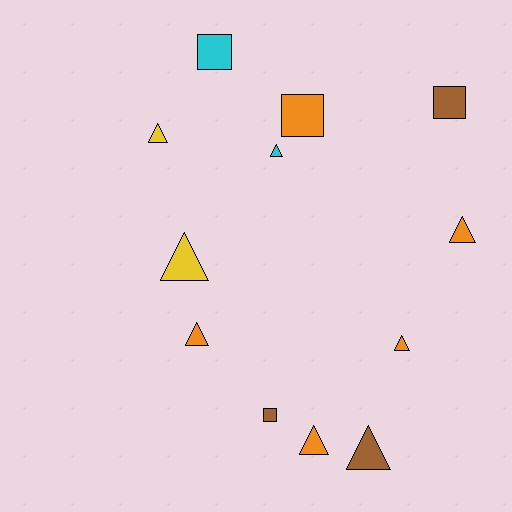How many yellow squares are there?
There are no yellow squares.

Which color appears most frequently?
Orange, with 5 objects.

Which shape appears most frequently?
Triangle, with 8 objects.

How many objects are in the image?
There are 12 objects.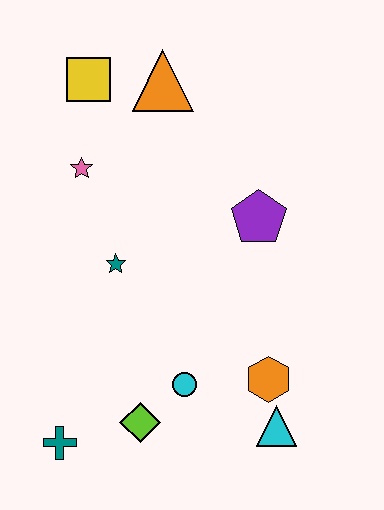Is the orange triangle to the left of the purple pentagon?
Yes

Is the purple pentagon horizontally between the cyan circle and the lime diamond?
No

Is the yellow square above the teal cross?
Yes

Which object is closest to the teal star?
The pink star is closest to the teal star.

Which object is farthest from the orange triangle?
The teal cross is farthest from the orange triangle.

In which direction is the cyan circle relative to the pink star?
The cyan circle is below the pink star.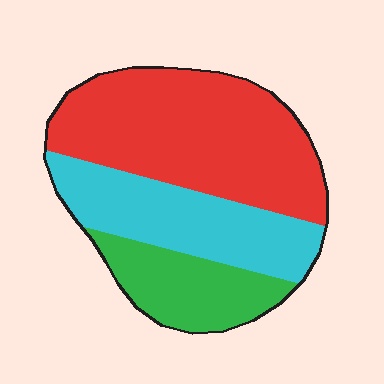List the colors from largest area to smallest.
From largest to smallest: red, cyan, green.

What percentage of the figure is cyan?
Cyan covers roughly 30% of the figure.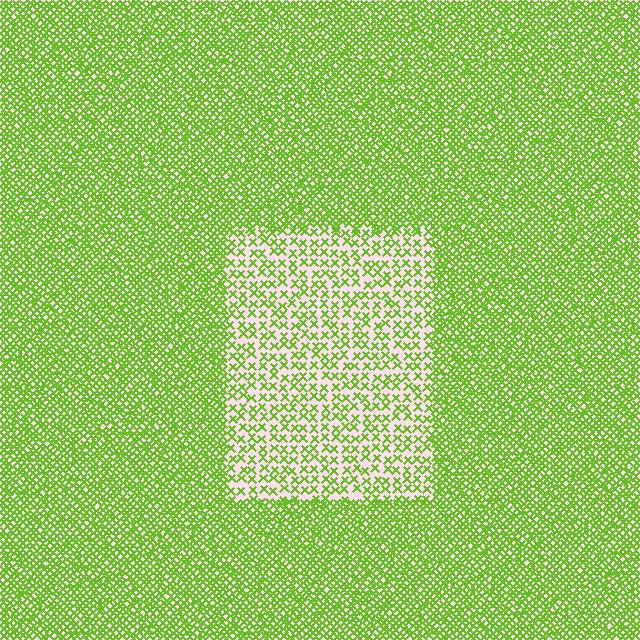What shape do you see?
I see a rectangle.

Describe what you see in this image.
The image contains small lime elements arranged at two different densities. A rectangle-shaped region is visible where the elements are less densely packed than the surrounding area.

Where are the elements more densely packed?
The elements are more densely packed outside the rectangle boundary.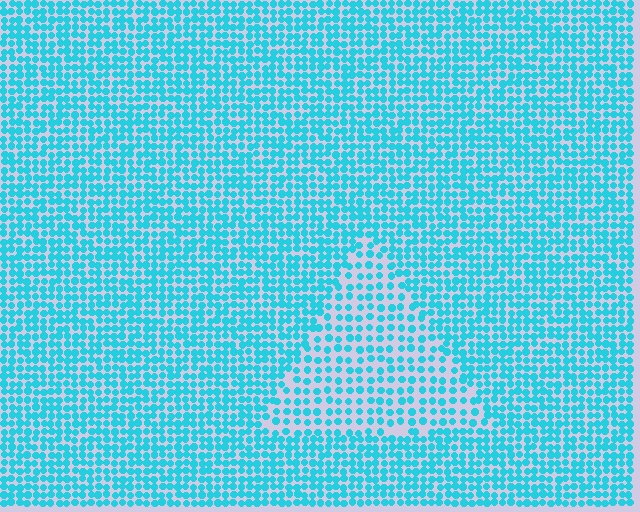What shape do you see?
I see a triangle.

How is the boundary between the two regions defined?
The boundary is defined by a change in element density (approximately 1.7x ratio). All elements are the same color, size, and shape.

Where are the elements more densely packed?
The elements are more densely packed outside the triangle boundary.